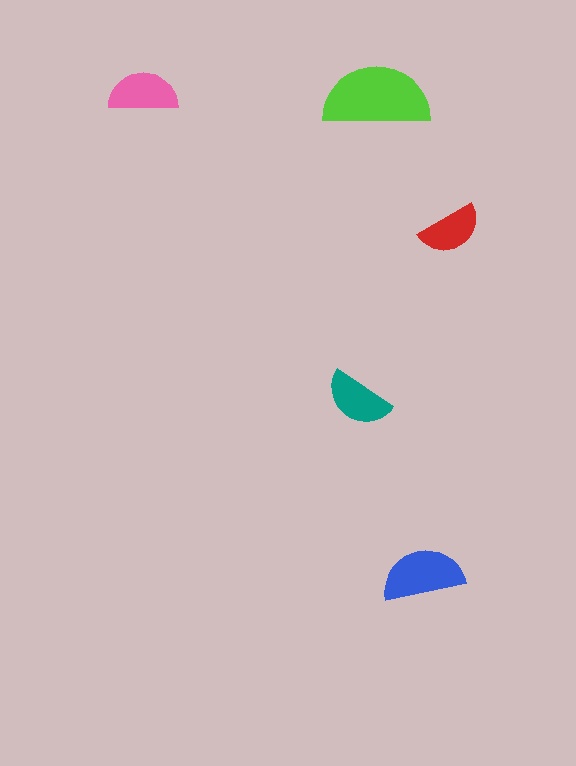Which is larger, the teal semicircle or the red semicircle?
The teal one.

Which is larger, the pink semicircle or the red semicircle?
The pink one.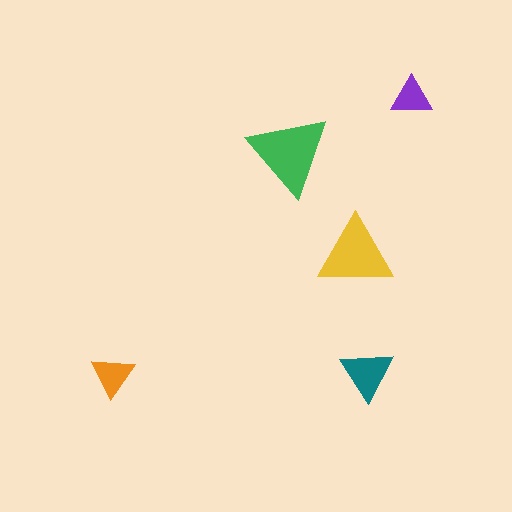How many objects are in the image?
There are 5 objects in the image.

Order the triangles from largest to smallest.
the green one, the yellow one, the teal one, the orange one, the purple one.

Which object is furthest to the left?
The orange triangle is leftmost.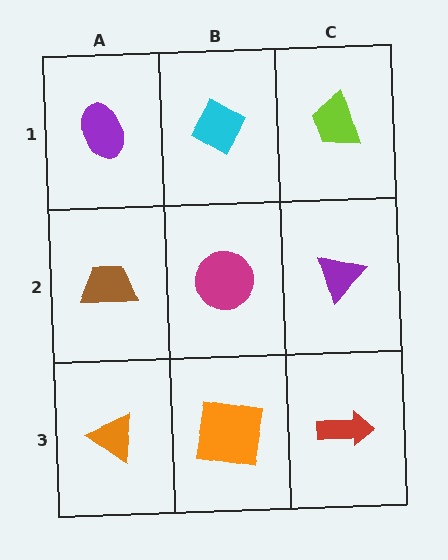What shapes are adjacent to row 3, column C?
A purple triangle (row 2, column C), an orange square (row 3, column B).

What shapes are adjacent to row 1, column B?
A magenta circle (row 2, column B), a purple ellipse (row 1, column A), a lime trapezoid (row 1, column C).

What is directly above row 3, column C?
A purple triangle.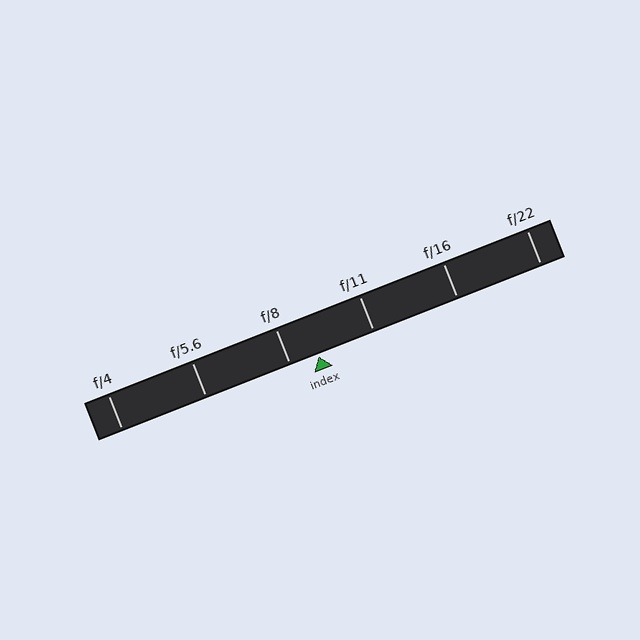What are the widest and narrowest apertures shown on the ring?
The widest aperture shown is f/4 and the narrowest is f/22.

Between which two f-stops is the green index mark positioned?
The index mark is between f/8 and f/11.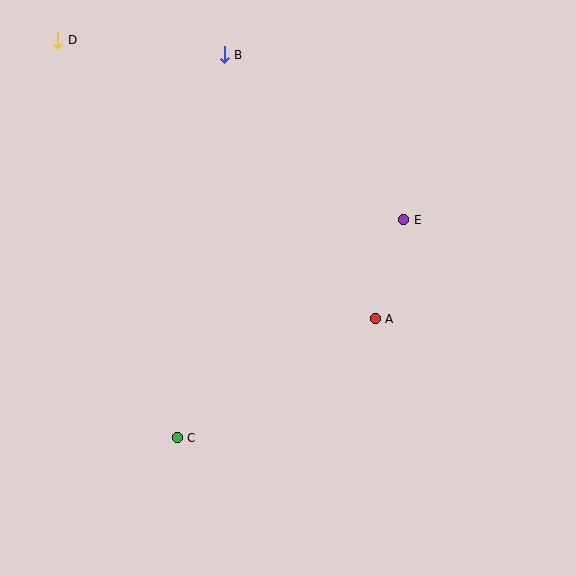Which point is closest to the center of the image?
Point A at (375, 319) is closest to the center.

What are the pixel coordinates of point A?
Point A is at (375, 319).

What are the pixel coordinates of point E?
Point E is at (404, 220).